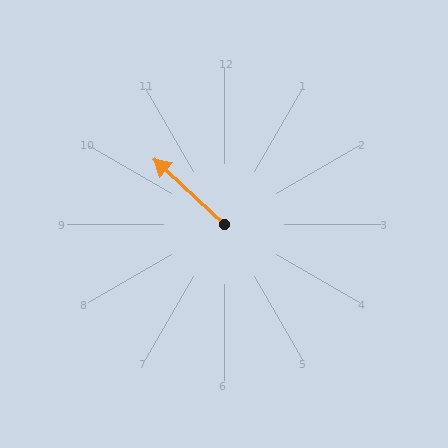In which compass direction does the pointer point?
Northwest.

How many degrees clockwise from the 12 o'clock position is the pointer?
Approximately 313 degrees.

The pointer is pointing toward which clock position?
Roughly 10 o'clock.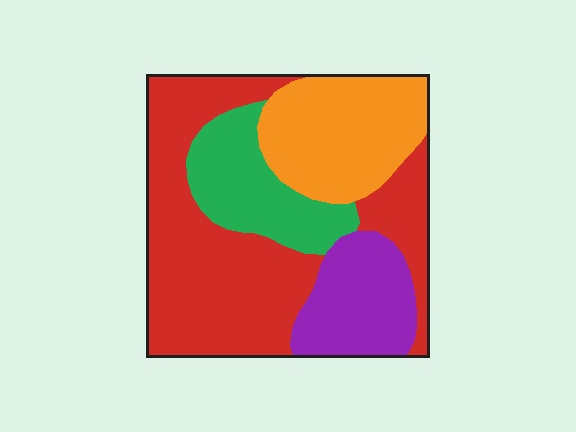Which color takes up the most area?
Red, at roughly 45%.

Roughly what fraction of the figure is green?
Green covers around 15% of the figure.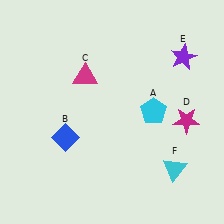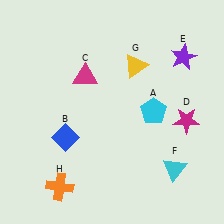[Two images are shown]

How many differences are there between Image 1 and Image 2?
There are 2 differences between the two images.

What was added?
A yellow triangle (G), an orange cross (H) were added in Image 2.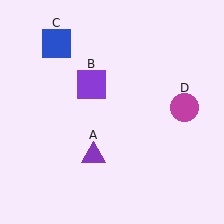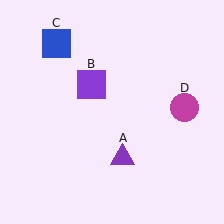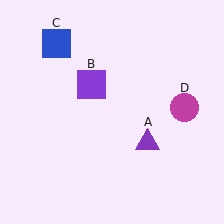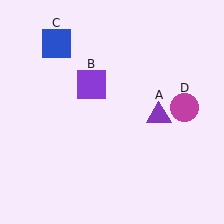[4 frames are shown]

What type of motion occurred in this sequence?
The purple triangle (object A) rotated counterclockwise around the center of the scene.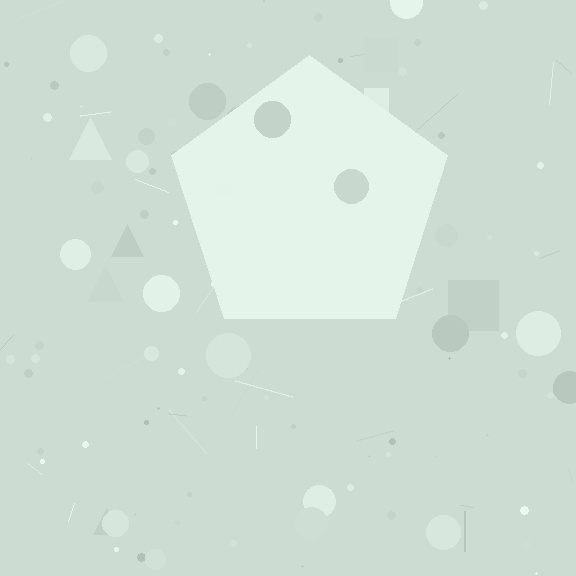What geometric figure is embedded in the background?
A pentagon is embedded in the background.